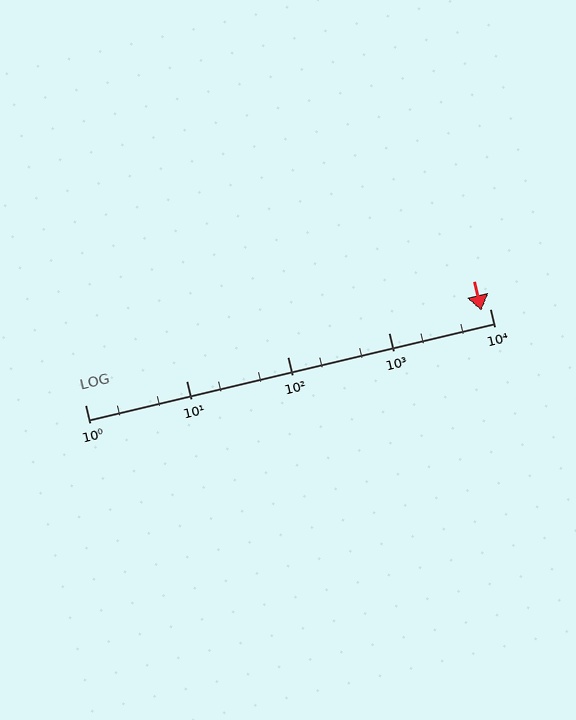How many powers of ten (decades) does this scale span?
The scale spans 4 decades, from 1 to 10000.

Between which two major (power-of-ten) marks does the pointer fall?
The pointer is between 1000 and 10000.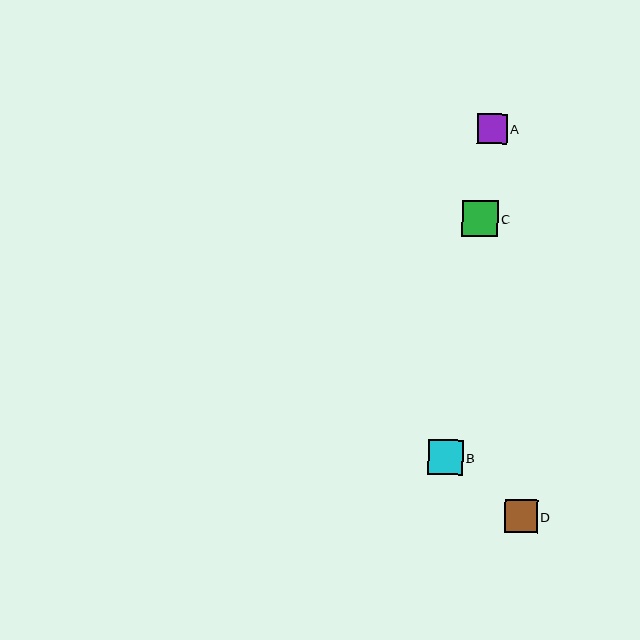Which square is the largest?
Square C is the largest with a size of approximately 36 pixels.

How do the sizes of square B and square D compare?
Square B and square D are approximately the same size.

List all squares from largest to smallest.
From largest to smallest: C, B, D, A.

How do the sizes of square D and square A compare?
Square D and square A are approximately the same size.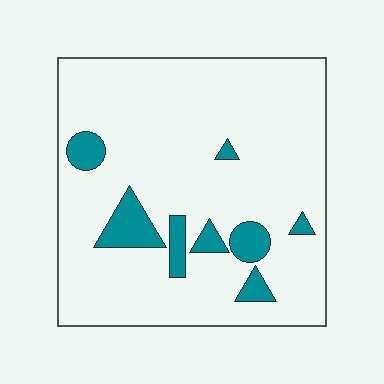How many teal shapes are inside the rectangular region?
8.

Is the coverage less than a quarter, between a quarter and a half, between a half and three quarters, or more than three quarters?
Less than a quarter.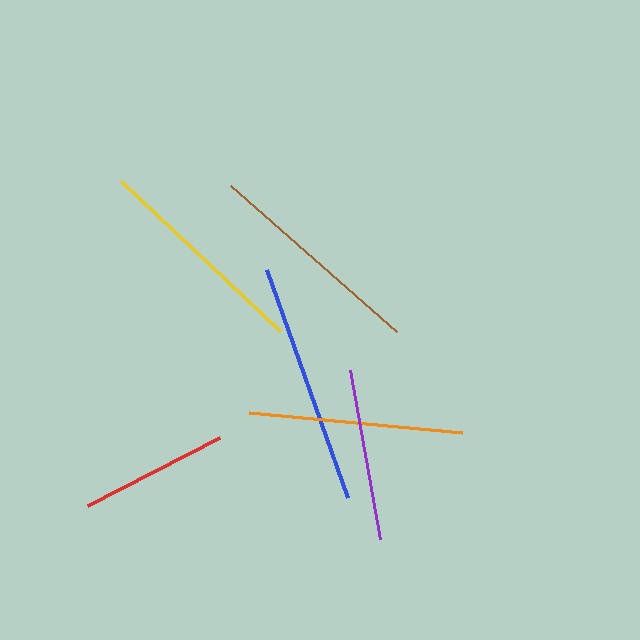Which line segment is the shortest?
The red line is the shortest at approximately 149 pixels.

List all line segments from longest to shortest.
From longest to shortest: blue, brown, yellow, orange, purple, red.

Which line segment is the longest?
The blue line is the longest at approximately 242 pixels.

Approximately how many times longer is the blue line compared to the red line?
The blue line is approximately 1.6 times the length of the red line.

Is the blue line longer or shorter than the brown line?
The blue line is longer than the brown line.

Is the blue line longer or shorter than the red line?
The blue line is longer than the red line.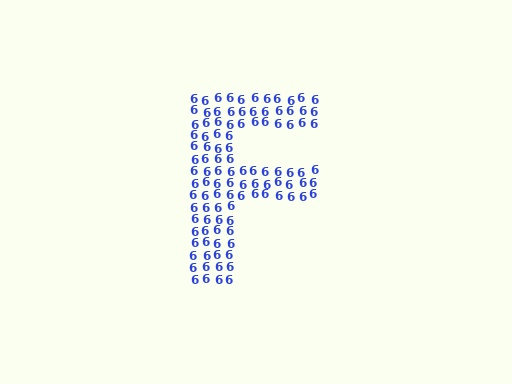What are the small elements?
The small elements are digit 6's.